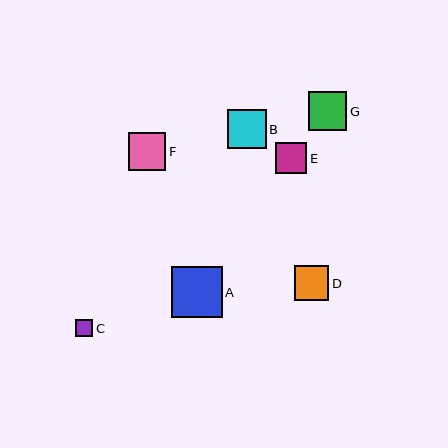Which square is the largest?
Square A is the largest with a size of approximately 51 pixels.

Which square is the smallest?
Square C is the smallest with a size of approximately 17 pixels.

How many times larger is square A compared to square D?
Square A is approximately 1.5 times the size of square D.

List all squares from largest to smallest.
From largest to smallest: A, B, G, F, D, E, C.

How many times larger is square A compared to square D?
Square A is approximately 1.5 times the size of square D.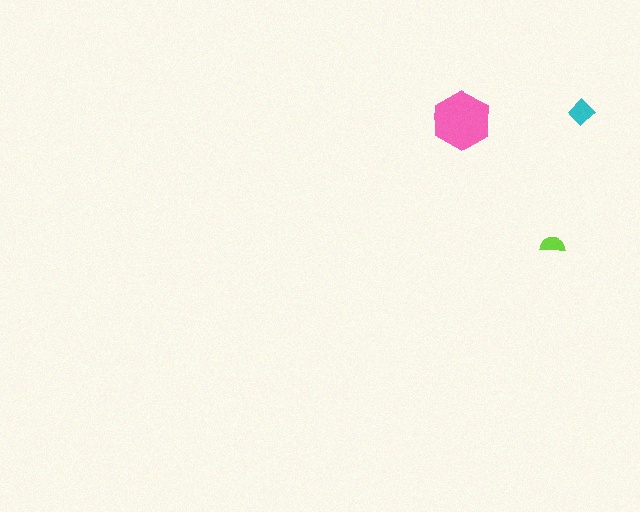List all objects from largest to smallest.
The pink hexagon, the cyan diamond, the lime semicircle.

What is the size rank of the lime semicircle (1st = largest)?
3rd.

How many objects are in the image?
There are 3 objects in the image.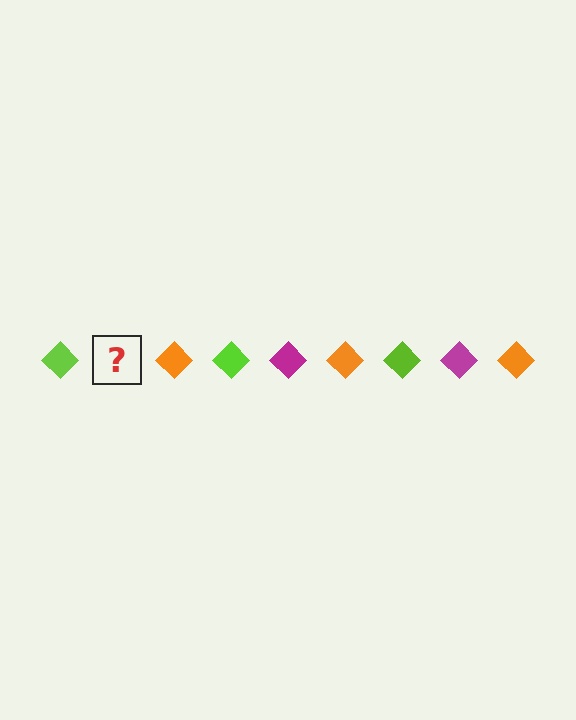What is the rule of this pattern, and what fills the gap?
The rule is that the pattern cycles through lime, magenta, orange diamonds. The gap should be filled with a magenta diamond.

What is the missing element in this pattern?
The missing element is a magenta diamond.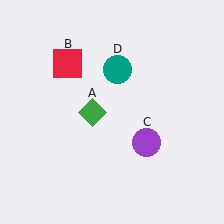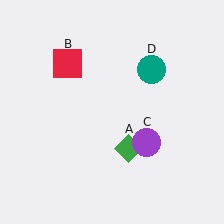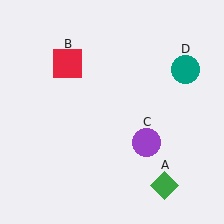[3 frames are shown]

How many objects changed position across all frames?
2 objects changed position: green diamond (object A), teal circle (object D).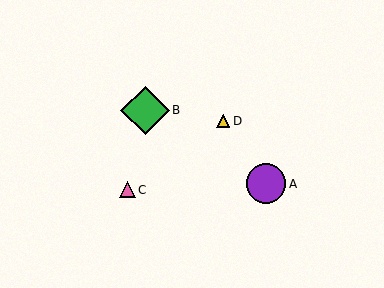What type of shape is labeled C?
Shape C is a pink triangle.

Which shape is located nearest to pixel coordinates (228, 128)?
The yellow triangle (labeled D) at (223, 121) is nearest to that location.